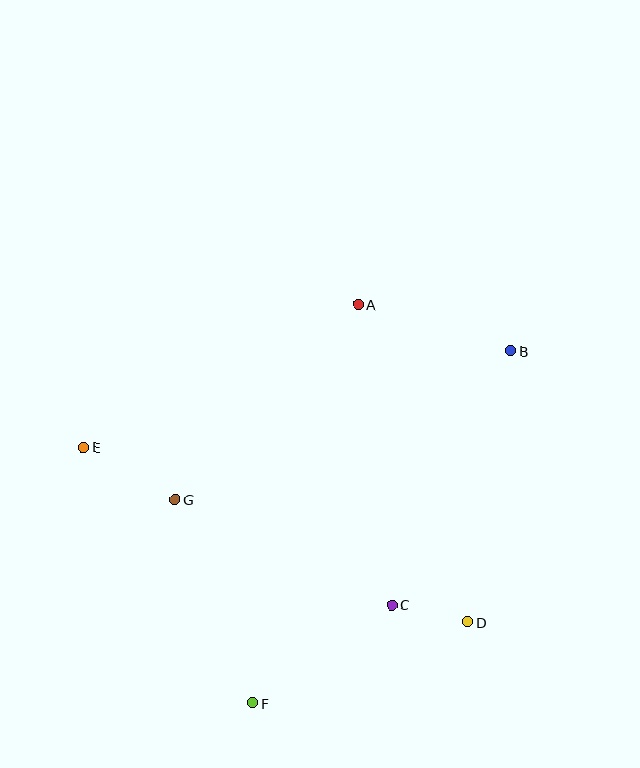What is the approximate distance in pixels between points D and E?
The distance between D and E is approximately 422 pixels.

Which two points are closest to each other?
Points C and D are closest to each other.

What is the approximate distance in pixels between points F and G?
The distance between F and G is approximately 218 pixels.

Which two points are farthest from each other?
Points B and E are farthest from each other.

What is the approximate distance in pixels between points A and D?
The distance between A and D is approximately 336 pixels.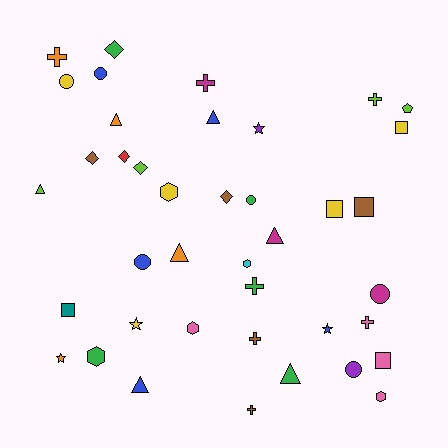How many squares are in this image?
There are 5 squares.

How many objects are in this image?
There are 40 objects.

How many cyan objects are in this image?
There is 1 cyan object.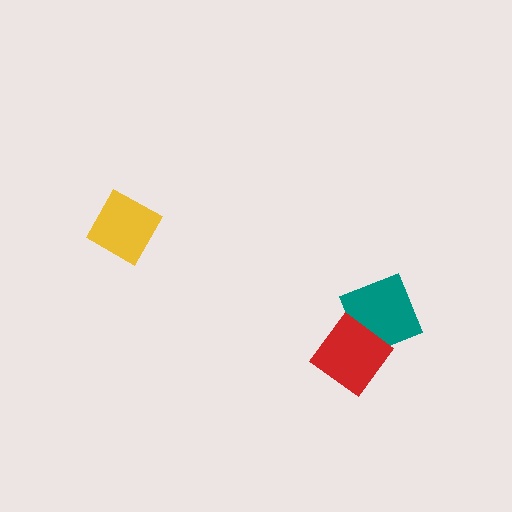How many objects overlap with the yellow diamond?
0 objects overlap with the yellow diamond.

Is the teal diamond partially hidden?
Yes, it is partially covered by another shape.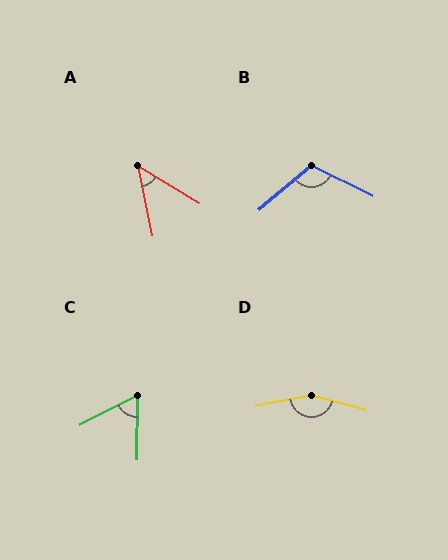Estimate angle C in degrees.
Approximately 63 degrees.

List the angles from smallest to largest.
A (47°), C (63°), B (113°), D (155°).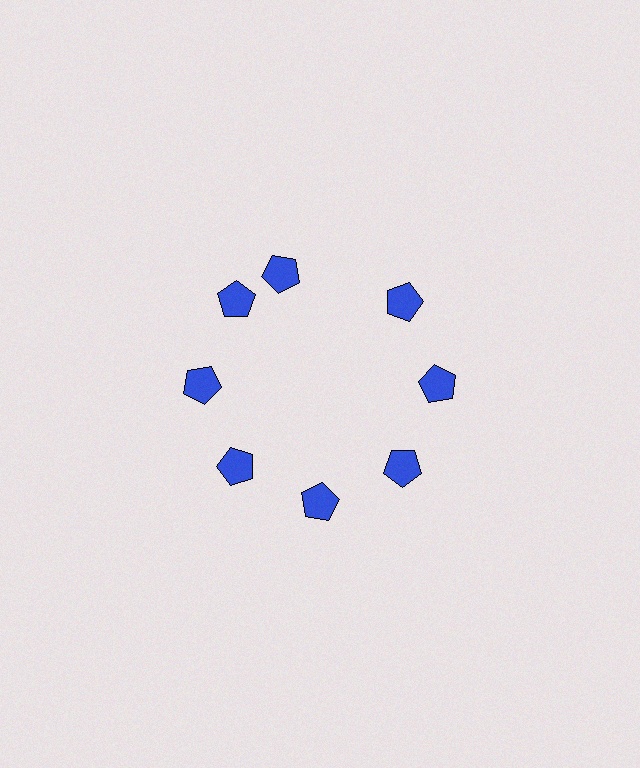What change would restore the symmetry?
The symmetry would be restored by rotating it back into even spacing with its neighbors so that all 8 pentagons sit at equal angles and equal distance from the center.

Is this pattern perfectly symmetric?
No. The 8 blue pentagons are arranged in a ring, but one element near the 12 o'clock position is rotated out of alignment along the ring, breaking the 8-fold rotational symmetry.